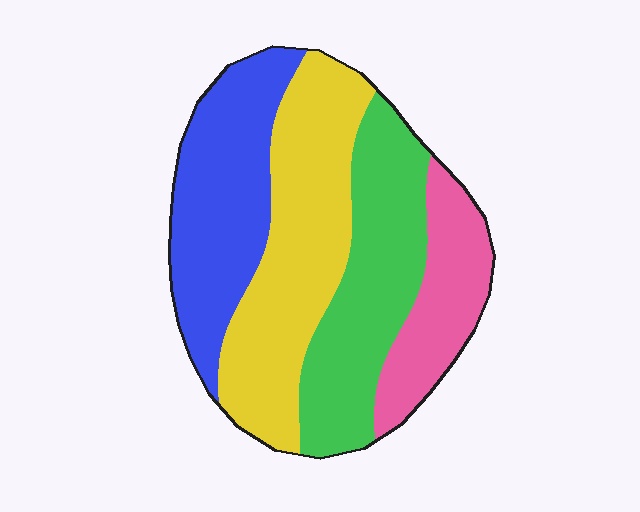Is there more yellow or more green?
Yellow.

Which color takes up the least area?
Pink, at roughly 15%.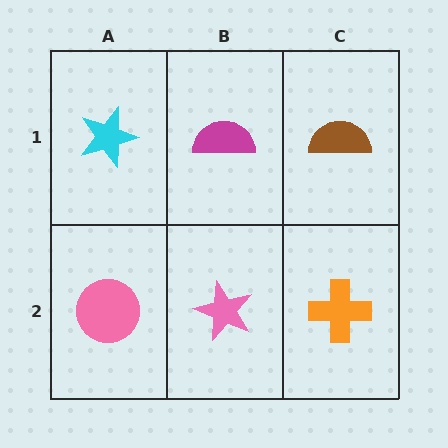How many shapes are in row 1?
3 shapes.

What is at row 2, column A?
A pink circle.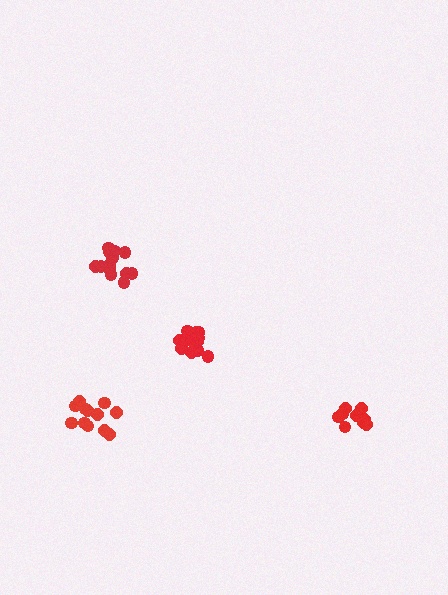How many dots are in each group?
Group 1: 12 dots, Group 2: 9 dots, Group 3: 13 dots, Group 4: 12 dots (46 total).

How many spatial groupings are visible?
There are 4 spatial groupings.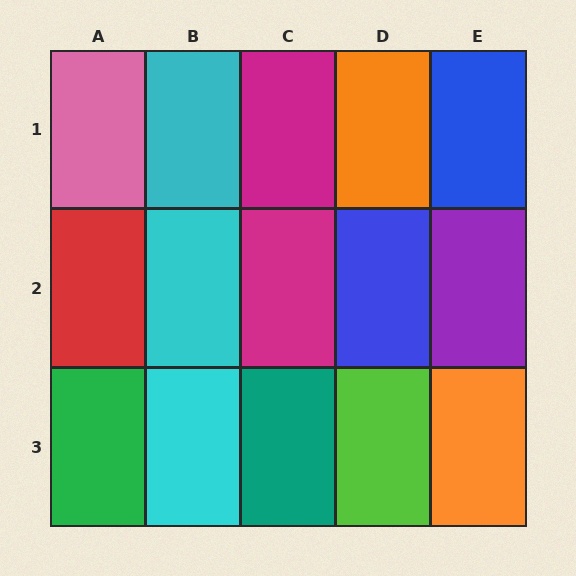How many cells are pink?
1 cell is pink.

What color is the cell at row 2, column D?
Blue.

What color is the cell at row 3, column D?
Lime.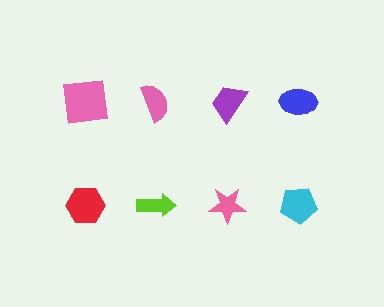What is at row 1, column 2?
A pink semicircle.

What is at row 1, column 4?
A blue ellipse.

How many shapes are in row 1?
4 shapes.